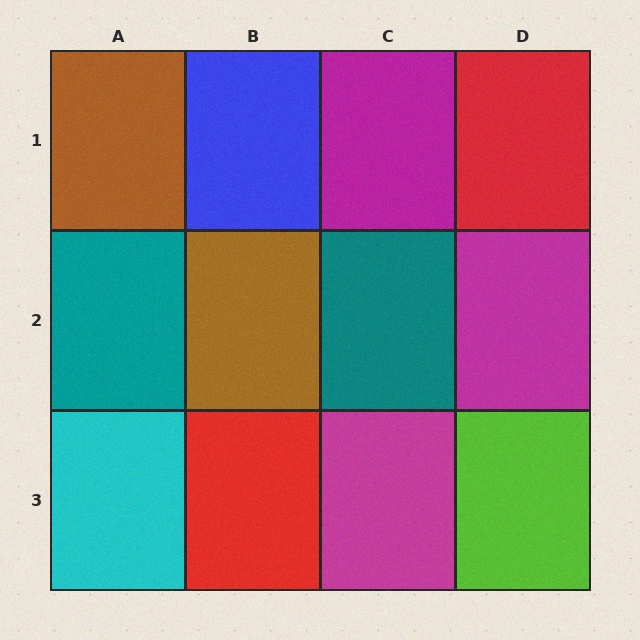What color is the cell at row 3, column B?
Red.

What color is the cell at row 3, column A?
Cyan.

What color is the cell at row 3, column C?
Magenta.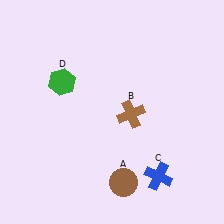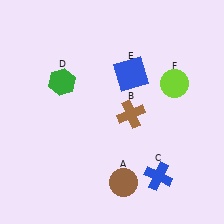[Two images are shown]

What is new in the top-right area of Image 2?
A lime circle (F) was added in the top-right area of Image 2.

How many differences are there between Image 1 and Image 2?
There are 2 differences between the two images.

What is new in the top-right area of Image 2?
A blue square (E) was added in the top-right area of Image 2.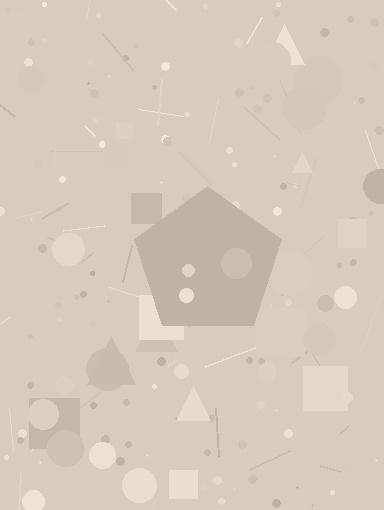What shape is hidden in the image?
A pentagon is hidden in the image.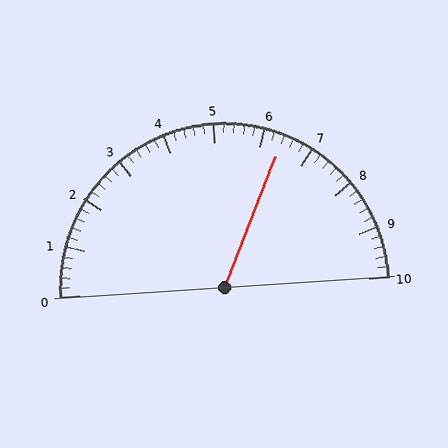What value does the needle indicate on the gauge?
The needle indicates approximately 6.4.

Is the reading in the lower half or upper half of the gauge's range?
The reading is in the upper half of the range (0 to 10).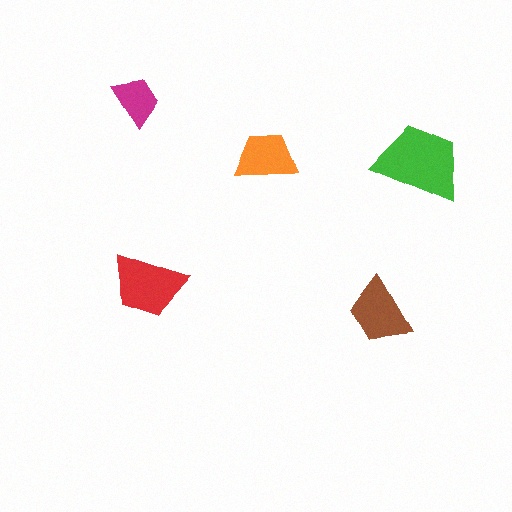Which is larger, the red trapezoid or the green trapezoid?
The green one.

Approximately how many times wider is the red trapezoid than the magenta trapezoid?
About 1.5 times wider.